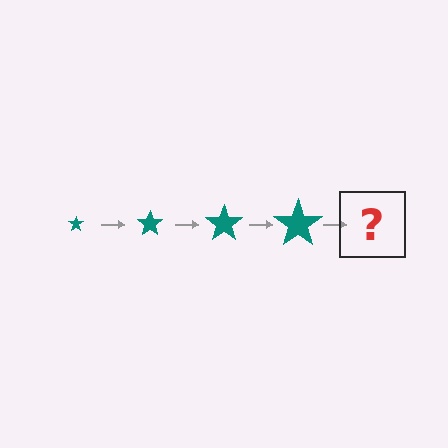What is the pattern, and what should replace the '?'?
The pattern is that the star gets progressively larger each step. The '?' should be a teal star, larger than the previous one.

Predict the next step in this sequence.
The next step is a teal star, larger than the previous one.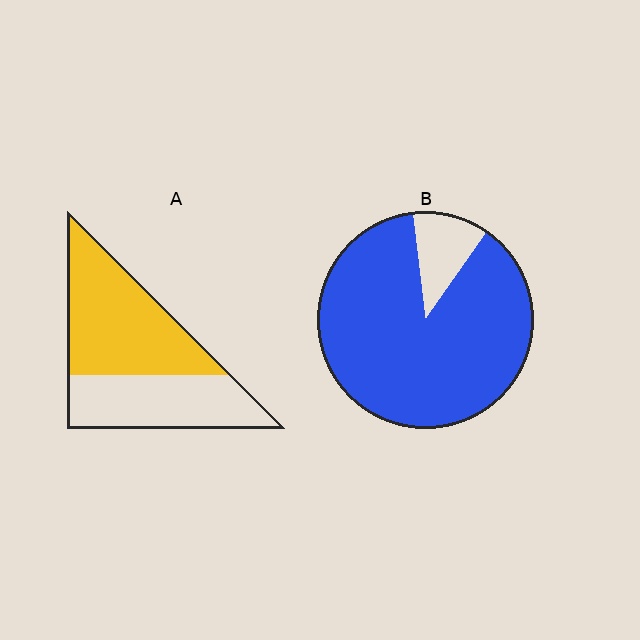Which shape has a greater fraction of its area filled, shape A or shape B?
Shape B.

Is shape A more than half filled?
Yes.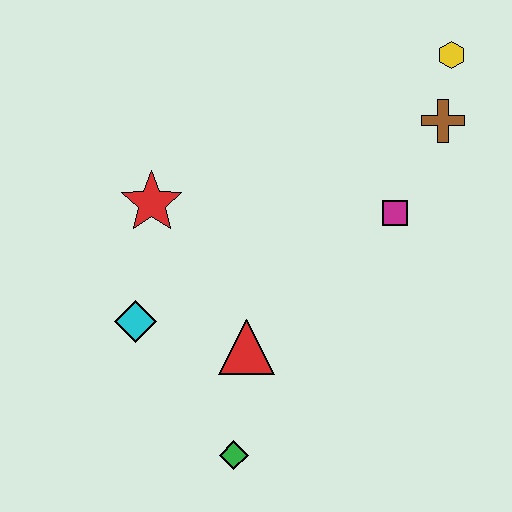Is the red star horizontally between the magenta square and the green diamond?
No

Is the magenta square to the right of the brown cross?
No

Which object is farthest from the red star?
The yellow hexagon is farthest from the red star.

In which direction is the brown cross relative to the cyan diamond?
The brown cross is to the right of the cyan diamond.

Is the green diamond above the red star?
No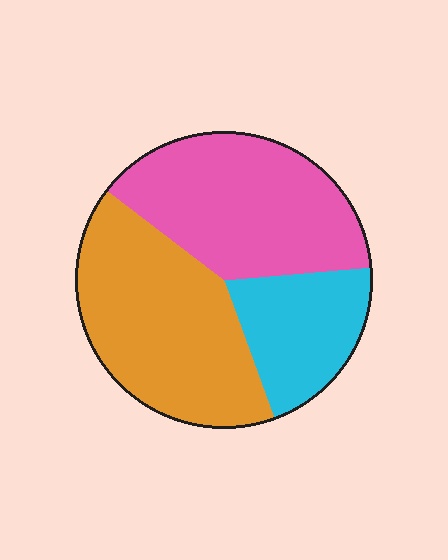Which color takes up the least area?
Cyan, at roughly 20%.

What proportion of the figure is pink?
Pink takes up about three eighths (3/8) of the figure.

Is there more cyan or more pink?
Pink.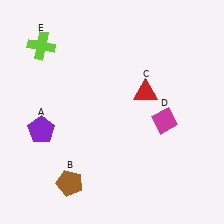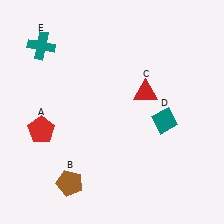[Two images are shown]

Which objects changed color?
A changed from purple to red. D changed from magenta to teal. E changed from lime to teal.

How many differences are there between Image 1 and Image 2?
There are 3 differences between the two images.